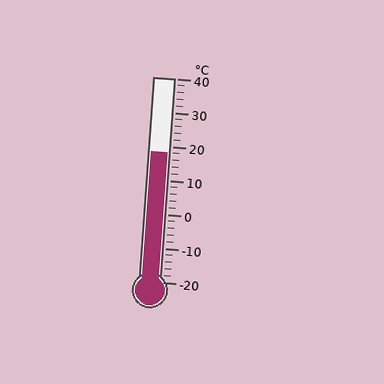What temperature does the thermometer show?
The thermometer shows approximately 18°C.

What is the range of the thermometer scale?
The thermometer scale ranges from -20°C to 40°C.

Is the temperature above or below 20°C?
The temperature is below 20°C.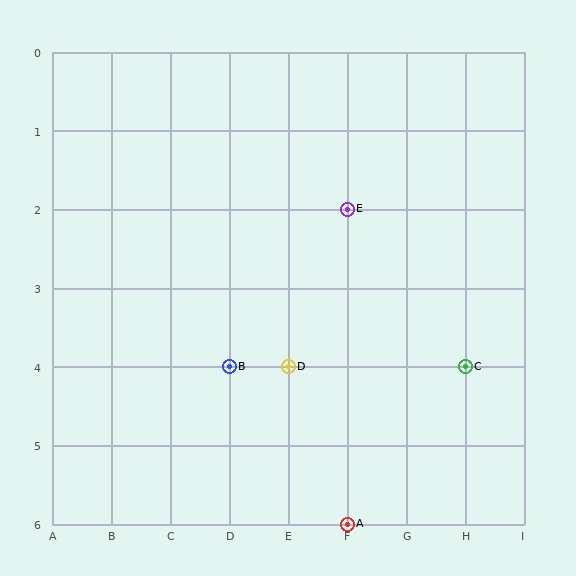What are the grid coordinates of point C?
Point C is at grid coordinates (H, 4).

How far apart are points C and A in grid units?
Points C and A are 2 columns and 2 rows apart (about 2.8 grid units diagonally).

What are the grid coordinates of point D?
Point D is at grid coordinates (E, 4).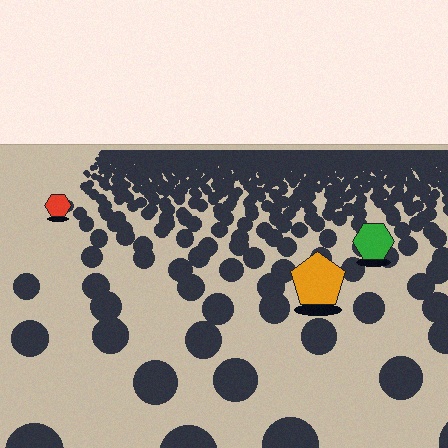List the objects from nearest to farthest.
From nearest to farthest: the orange pentagon, the green hexagon, the red hexagon.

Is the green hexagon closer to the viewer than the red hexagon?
Yes. The green hexagon is closer — you can tell from the texture gradient: the ground texture is coarser near it.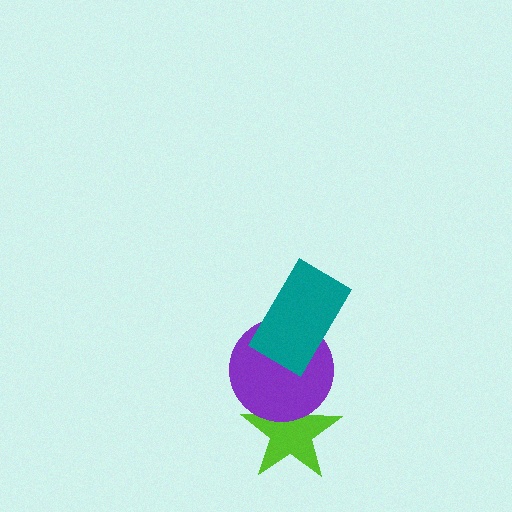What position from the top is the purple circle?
The purple circle is 2nd from the top.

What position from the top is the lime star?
The lime star is 3rd from the top.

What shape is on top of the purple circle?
The teal rectangle is on top of the purple circle.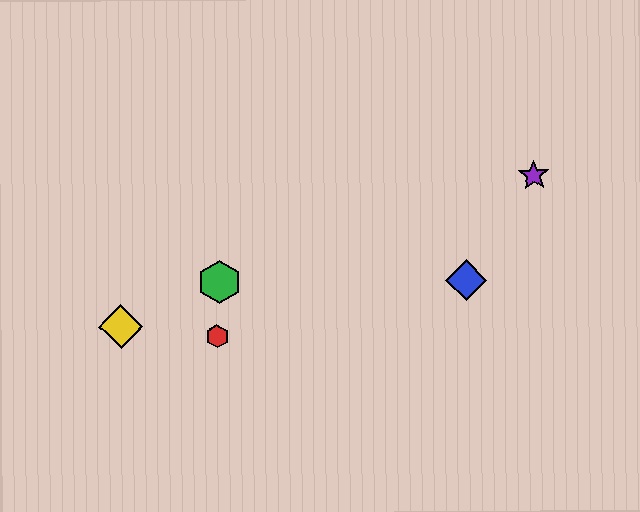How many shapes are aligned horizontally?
2 shapes (the blue diamond, the green hexagon) are aligned horizontally.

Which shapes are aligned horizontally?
The blue diamond, the green hexagon are aligned horizontally.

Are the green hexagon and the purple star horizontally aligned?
No, the green hexagon is at y≈282 and the purple star is at y≈175.